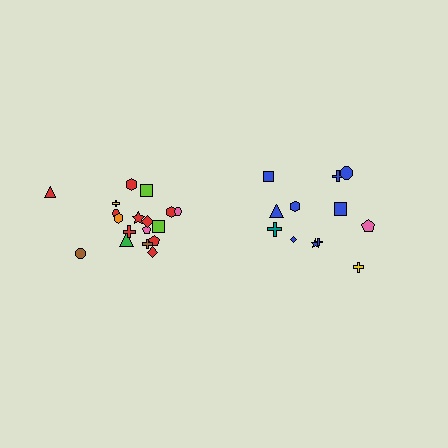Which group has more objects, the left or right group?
The left group.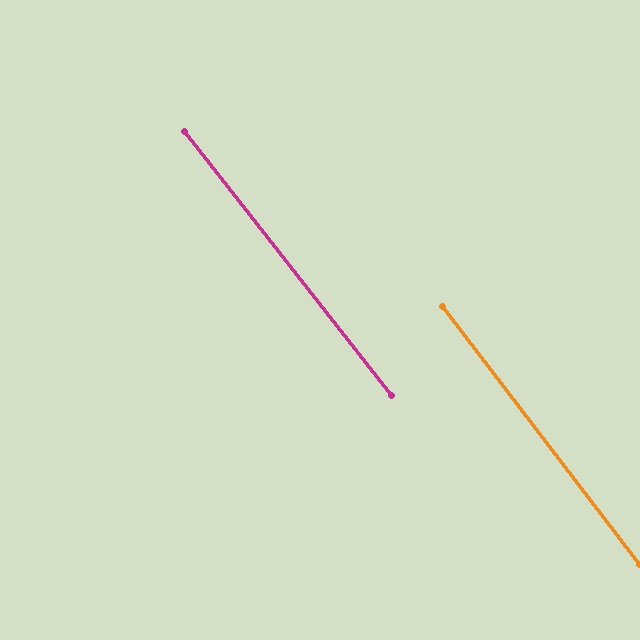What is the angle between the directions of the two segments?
Approximately 1 degree.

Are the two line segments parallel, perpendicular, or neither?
Parallel — their directions differ by only 0.7°.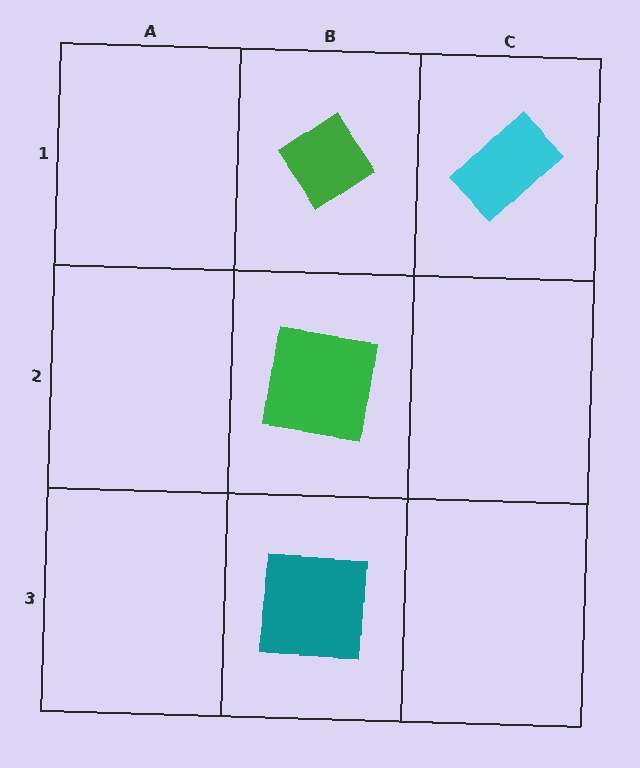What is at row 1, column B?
A green diamond.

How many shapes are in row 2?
1 shape.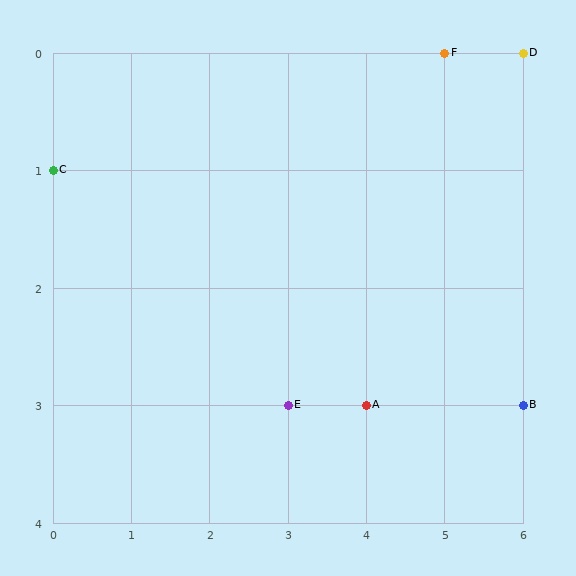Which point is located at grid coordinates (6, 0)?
Point D is at (6, 0).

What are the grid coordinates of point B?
Point B is at grid coordinates (6, 3).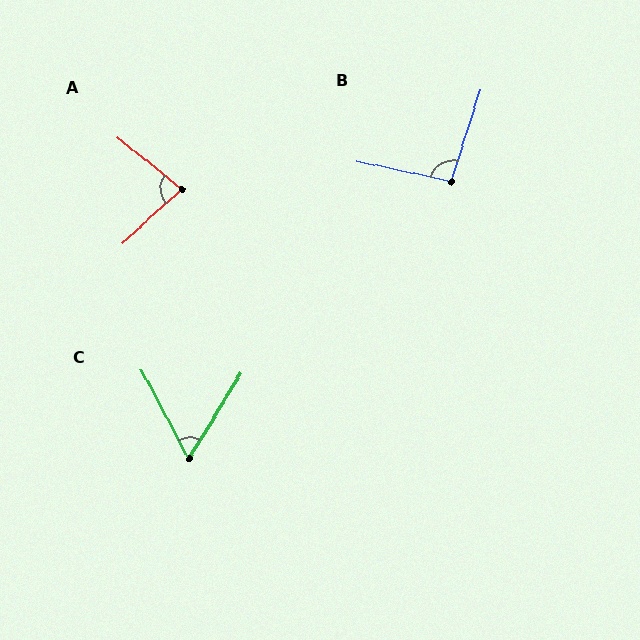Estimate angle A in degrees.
Approximately 81 degrees.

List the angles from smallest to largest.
C (59°), A (81°), B (96°).